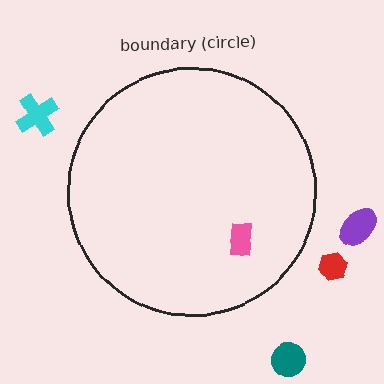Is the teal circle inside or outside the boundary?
Outside.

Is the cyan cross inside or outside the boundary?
Outside.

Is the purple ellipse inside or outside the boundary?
Outside.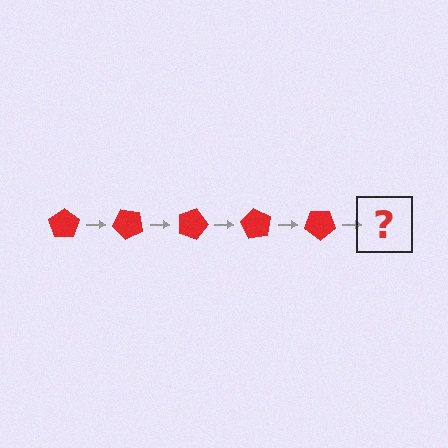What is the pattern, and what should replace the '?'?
The pattern is that the pentagon rotates 45 degrees each step. The '?' should be a red pentagon rotated 225 degrees.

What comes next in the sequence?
The next element should be a red pentagon rotated 225 degrees.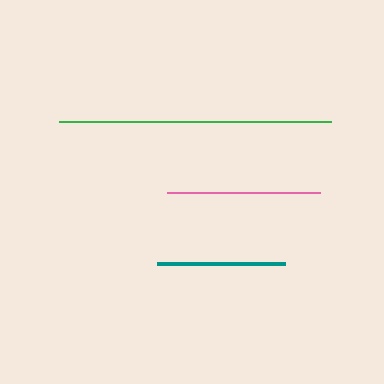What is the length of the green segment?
The green segment is approximately 272 pixels long.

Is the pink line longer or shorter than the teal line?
The pink line is longer than the teal line.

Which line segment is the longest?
The green line is the longest at approximately 272 pixels.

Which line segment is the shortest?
The teal line is the shortest at approximately 128 pixels.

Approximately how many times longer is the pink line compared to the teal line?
The pink line is approximately 1.2 times the length of the teal line.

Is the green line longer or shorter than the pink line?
The green line is longer than the pink line.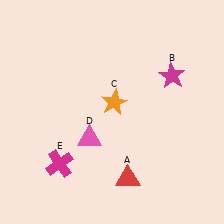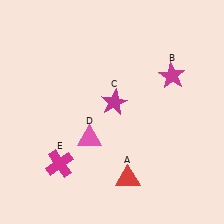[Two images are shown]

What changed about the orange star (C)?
In Image 1, C is orange. In Image 2, it changed to magenta.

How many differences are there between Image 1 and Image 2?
There is 1 difference between the two images.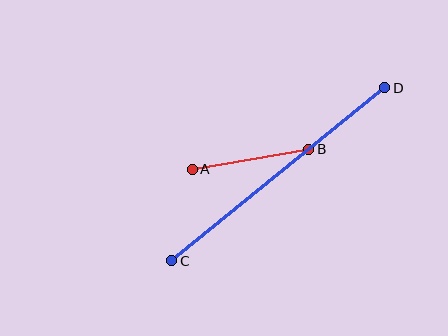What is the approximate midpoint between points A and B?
The midpoint is at approximately (250, 159) pixels.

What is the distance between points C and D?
The distance is approximately 274 pixels.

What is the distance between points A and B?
The distance is approximately 119 pixels.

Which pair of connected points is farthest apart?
Points C and D are farthest apart.